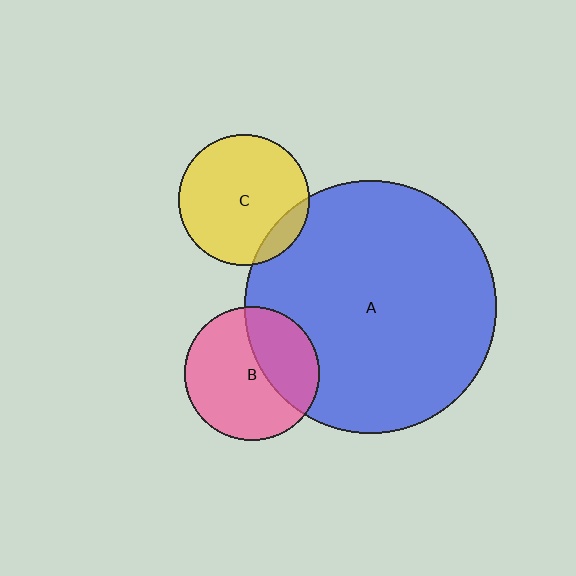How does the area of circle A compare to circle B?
Approximately 3.5 times.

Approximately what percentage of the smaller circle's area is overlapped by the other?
Approximately 10%.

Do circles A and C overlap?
Yes.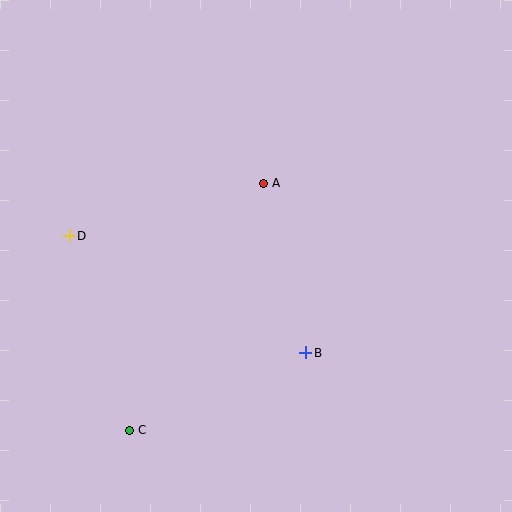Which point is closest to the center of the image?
Point A at (264, 183) is closest to the center.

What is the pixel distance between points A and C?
The distance between A and C is 281 pixels.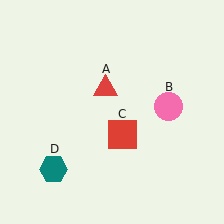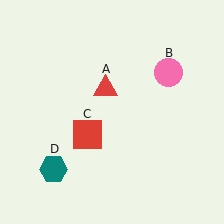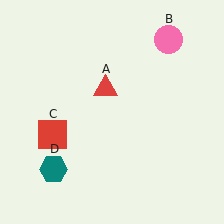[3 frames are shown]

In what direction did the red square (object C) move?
The red square (object C) moved left.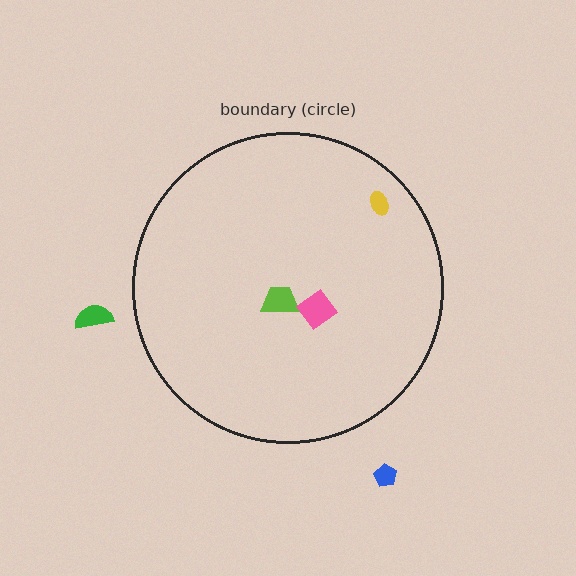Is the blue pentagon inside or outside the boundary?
Outside.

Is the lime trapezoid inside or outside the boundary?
Inside.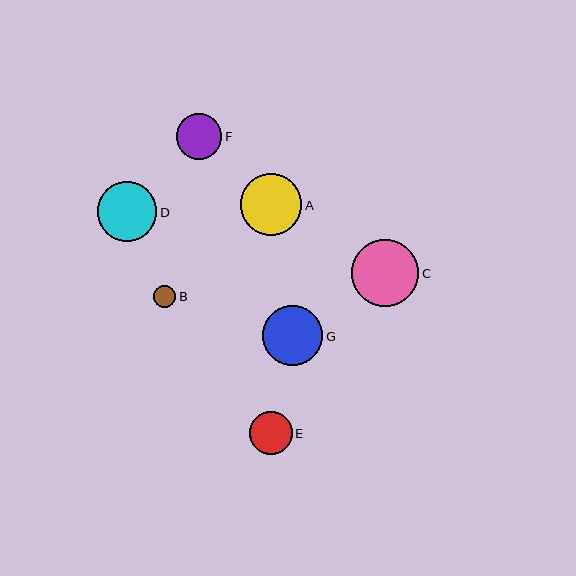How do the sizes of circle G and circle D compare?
Circle G and circle D are approximately the same size.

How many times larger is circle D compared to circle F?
Circle D is approximately 1.3 times the size of circle F.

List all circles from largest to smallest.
From largest to smallest: C, A, G, D, F, E, B.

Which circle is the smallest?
Circle B is the smallest with a size of approximately 22 pixels.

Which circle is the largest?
Circle C is the largest with a size of approximately 67 pixels.